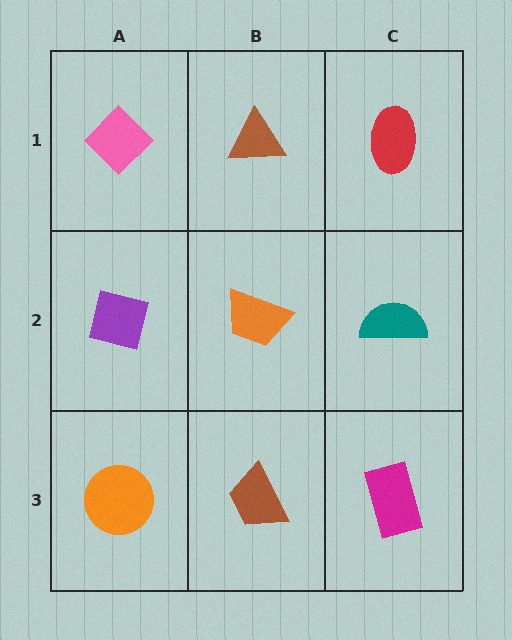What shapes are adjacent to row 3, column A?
A purple square (row 2, column A), a brown trapezoid (row 3, column B).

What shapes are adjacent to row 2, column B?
A brown triangle (row 1, column B), a brown trapezoid (row 3, column B), a purple square (row 2, column A), a teal semicircle (row 2, column C).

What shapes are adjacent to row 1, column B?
An orange trapezoid (row 2, column B), a pink diamond (row 1, column A), a red ellipse (row 1, column C).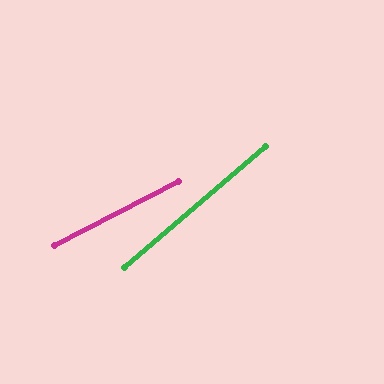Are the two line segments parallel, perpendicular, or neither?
Neither parallel nor perpendicular — they differ by about 14°.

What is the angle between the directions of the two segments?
Approximately 14 degrees.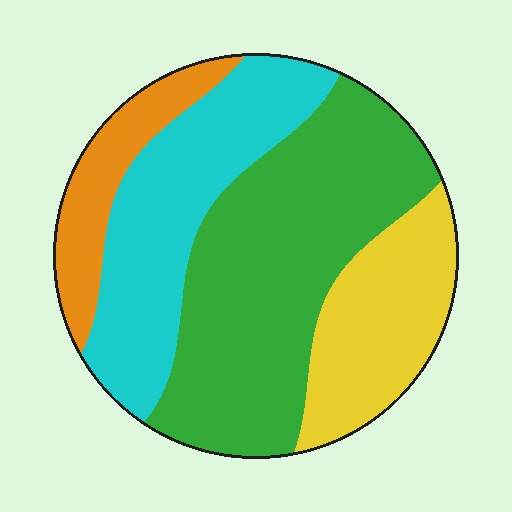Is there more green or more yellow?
Green.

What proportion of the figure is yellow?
Yellow takes up about one fifth (1/5) of the figure.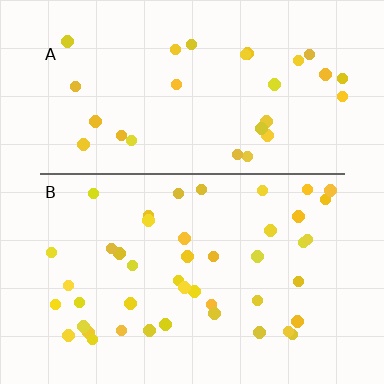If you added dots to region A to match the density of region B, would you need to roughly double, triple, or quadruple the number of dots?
Approximately double.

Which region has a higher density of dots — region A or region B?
B (the bottom).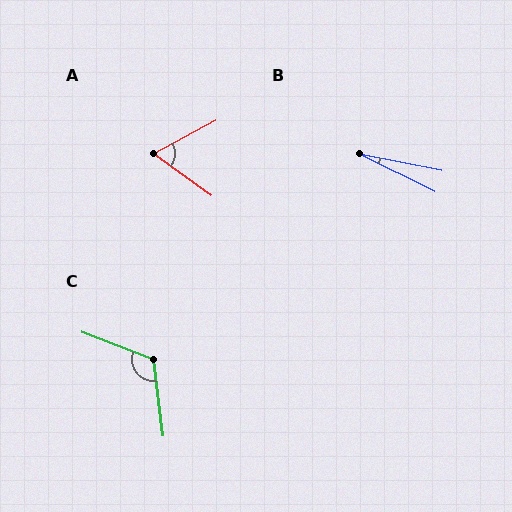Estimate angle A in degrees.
Approximately 64 degrees.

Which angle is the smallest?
B, at approximately 15 degrees.